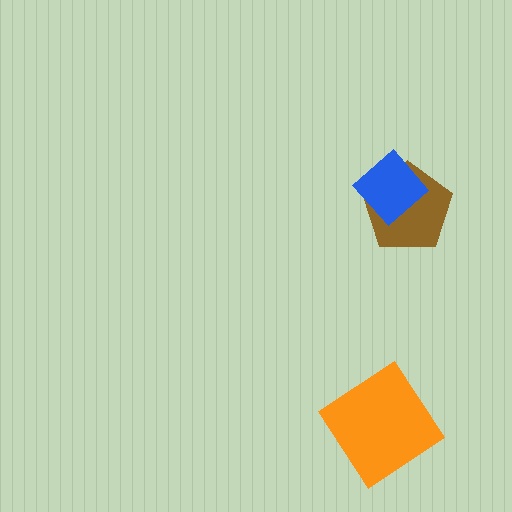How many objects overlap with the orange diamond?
0 objects overlap with the orange diamond.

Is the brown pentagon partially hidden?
Yes, it is partially covered by another shape.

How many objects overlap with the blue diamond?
1 object overlaps with the blue diamond.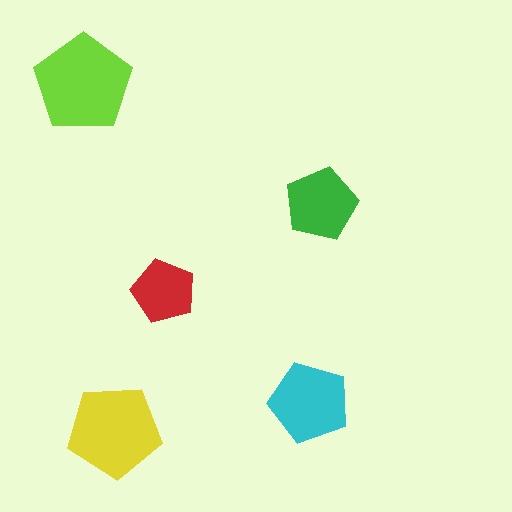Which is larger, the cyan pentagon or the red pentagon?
The cyan one.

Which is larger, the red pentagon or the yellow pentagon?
The yellow one.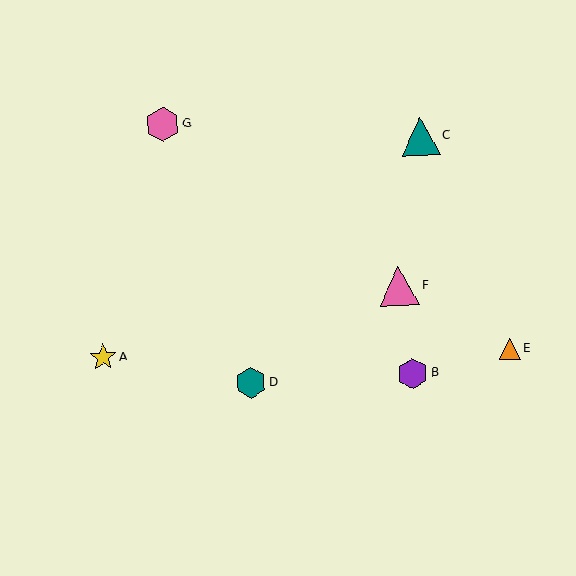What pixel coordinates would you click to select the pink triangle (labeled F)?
Click at (399, 286) to select the pink triangle F.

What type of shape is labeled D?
Shape D is a teal hexagon.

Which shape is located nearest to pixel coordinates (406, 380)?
The purple hexagon (labeled B) at (413, 374) is nearest to that location.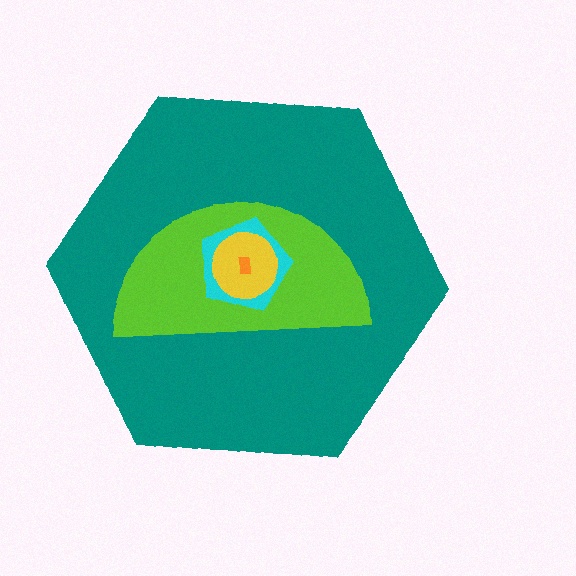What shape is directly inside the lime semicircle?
The cyan pentagon.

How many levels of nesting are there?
5.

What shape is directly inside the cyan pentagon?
The yellow circle.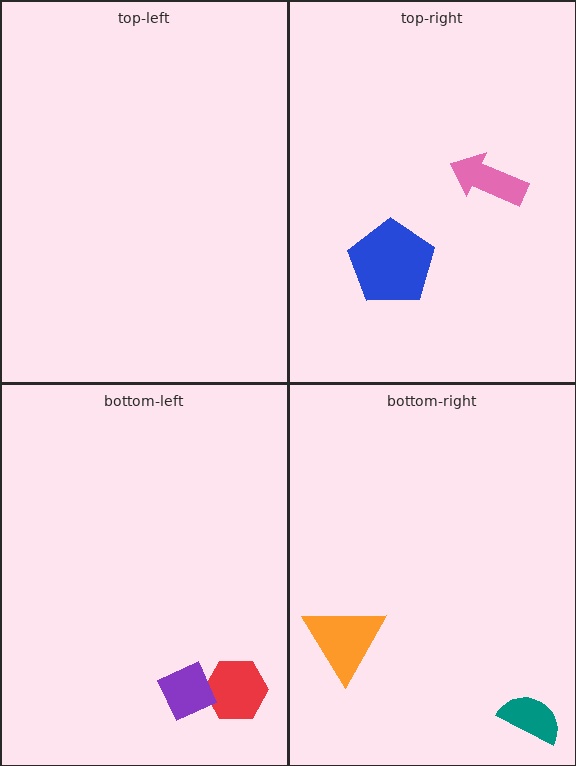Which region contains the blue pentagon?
The top-right region.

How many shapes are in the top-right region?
2.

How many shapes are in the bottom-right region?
2.